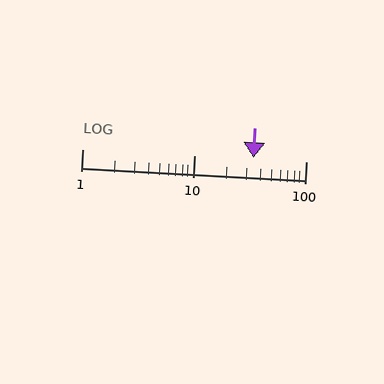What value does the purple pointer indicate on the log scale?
The pointer indicates approximately 34.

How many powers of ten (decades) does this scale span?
The scale spans 2 decades, from 1 to 100.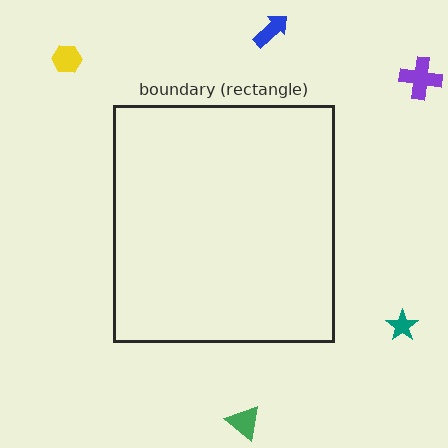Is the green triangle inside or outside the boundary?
Outside.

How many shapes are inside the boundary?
0 inside, 5 outside.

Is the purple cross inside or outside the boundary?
Outside.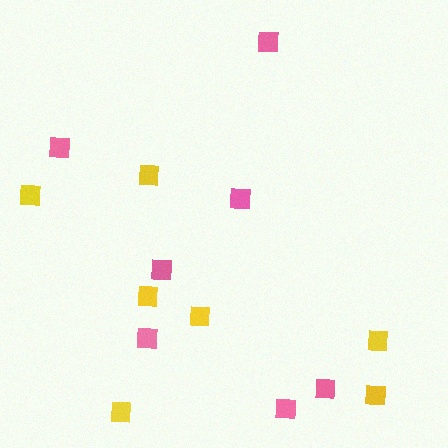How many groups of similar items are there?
There are 2 groups: one group of pink squares (7) and one group of yellow squares (7).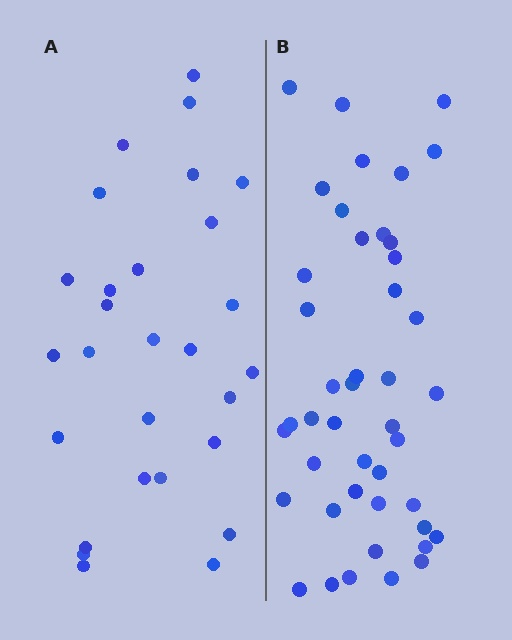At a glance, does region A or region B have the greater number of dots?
Region B (the right region) has more dots.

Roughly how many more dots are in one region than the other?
Region B has approximately 15 more dots than region A.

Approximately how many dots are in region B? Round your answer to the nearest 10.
About 40 dots. (The exact count is 44, which rounds to 40.)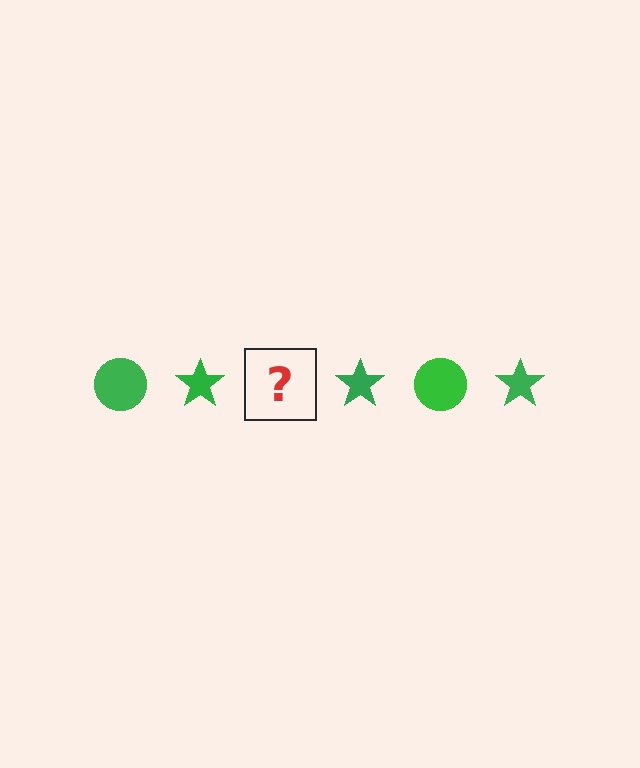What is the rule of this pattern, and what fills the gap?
The rule is that the pattern cycles through circle, star shapes in green. The gap should be filled with a green circle.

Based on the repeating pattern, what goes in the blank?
The blank should be a green circle.